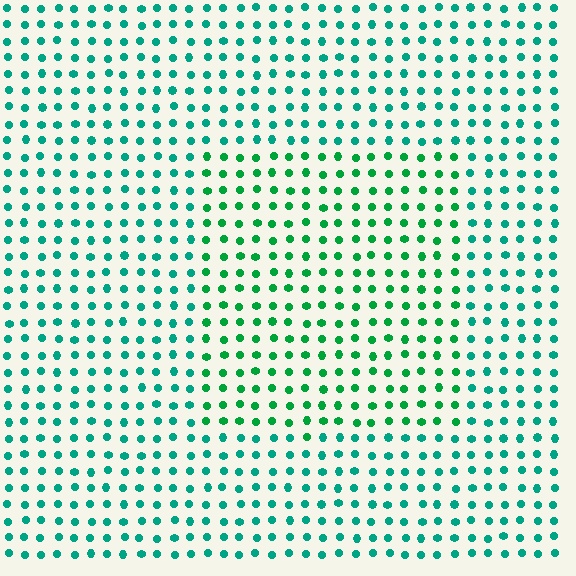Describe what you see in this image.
The image is filled with small teal elements in a uniform arrangement. A rectangle-shaped region is visible where the elements are tinted to a slightly different hue, forming a subtle color boundary.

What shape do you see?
I see a rectangle.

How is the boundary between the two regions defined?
The boundary is defined purely by a slight shift in hue (about 28 degrees). Spacing, size, and orientation are identical on both sides.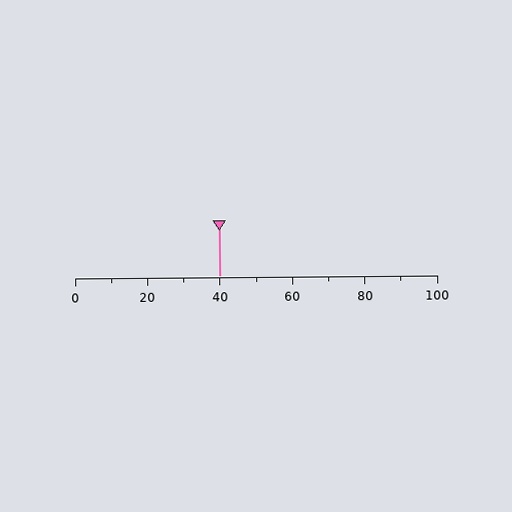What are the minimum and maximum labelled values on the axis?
The axis runs from 0 to 100.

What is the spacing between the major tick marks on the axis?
The major ticks are spaced 20 apart.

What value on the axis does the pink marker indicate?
The marker indicates approximately 40.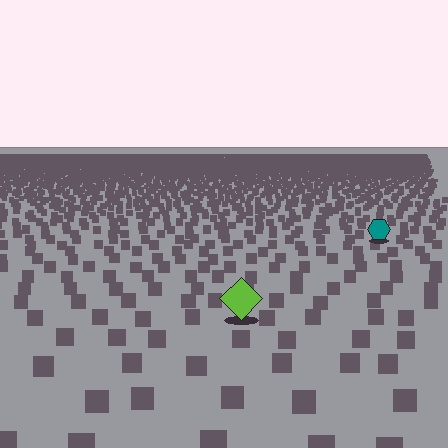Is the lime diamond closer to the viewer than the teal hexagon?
Yes. The lime diamond is closer — you can tell from the texture gradient: the ground texture is coarser near it.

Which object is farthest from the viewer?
The teal hexagon is farthest from the viewer. It appears smaller and the ground texture around it is denser.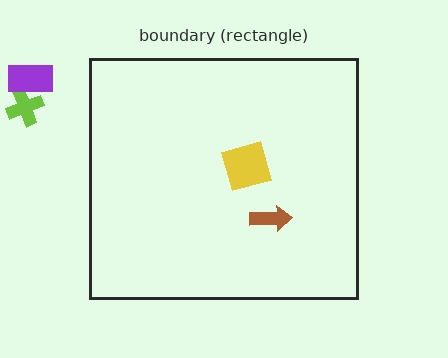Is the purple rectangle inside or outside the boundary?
Outside.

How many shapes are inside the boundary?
2 inside, 2 outside.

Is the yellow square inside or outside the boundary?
Inside.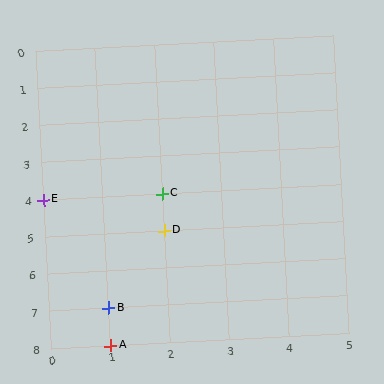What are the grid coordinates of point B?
Point B is at grid coordinates (1, 7).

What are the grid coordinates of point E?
Point E is at grid coordinates (0, 4).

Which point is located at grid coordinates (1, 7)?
Point B is at (1, 7).